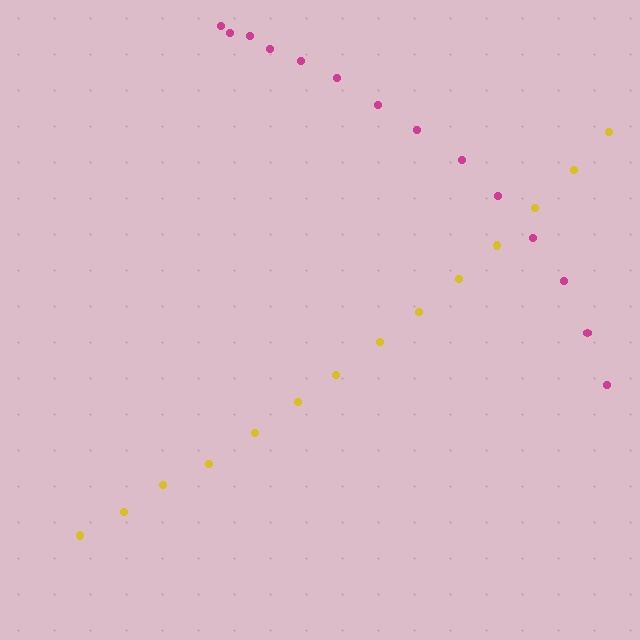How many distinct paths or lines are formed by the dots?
There are 2 distinct paths.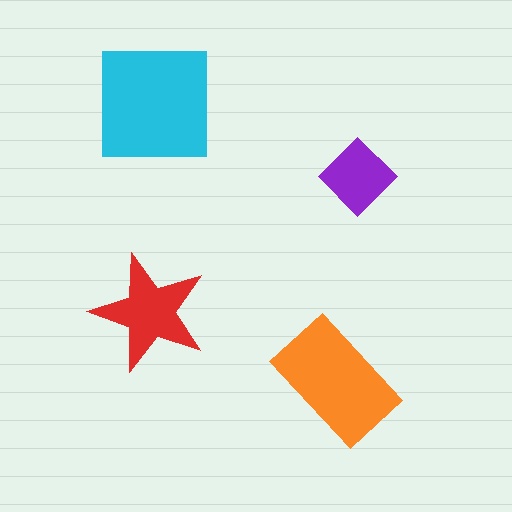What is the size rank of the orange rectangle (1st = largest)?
2nd.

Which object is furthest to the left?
The red star is leftmost.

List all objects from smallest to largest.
The purple diamond, the red star, the orange rectangle, the cyan square.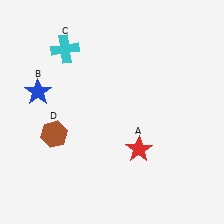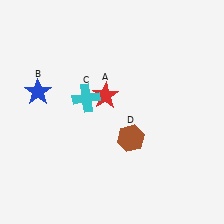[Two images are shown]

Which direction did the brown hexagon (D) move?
The brown hexagon (D) moved right.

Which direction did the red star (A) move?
The red star (A) moved up.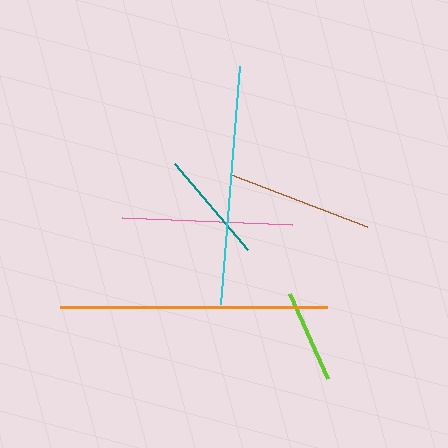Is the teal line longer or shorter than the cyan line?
The cyan line is longer than the teal line.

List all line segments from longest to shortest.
From longest to shortest: orange, cyan, pink, brown, teal, lime.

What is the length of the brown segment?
The brown segment is approximately 145 pixels long.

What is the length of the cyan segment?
The cyan segment is approximately 239 pixels long.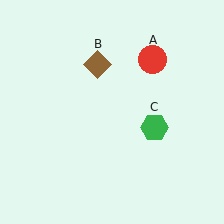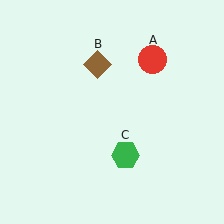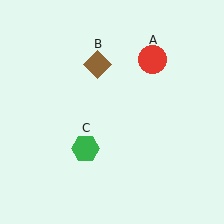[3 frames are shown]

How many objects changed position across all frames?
1 object changed position: green hexagon (object C).